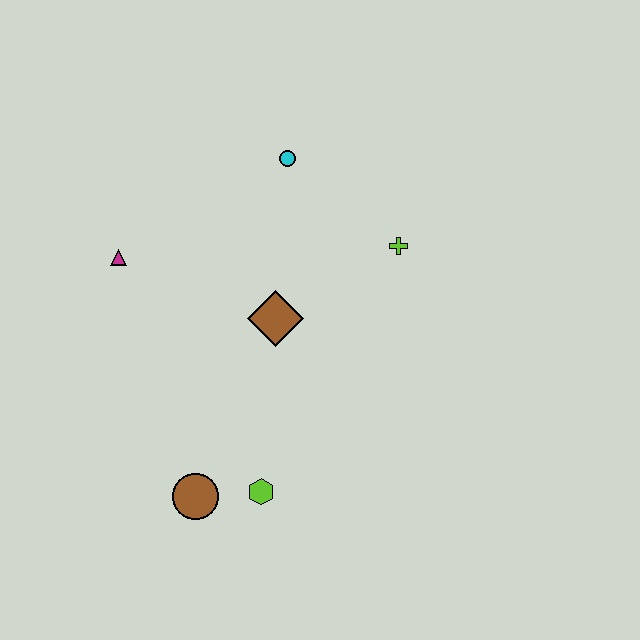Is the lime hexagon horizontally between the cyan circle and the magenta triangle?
Yes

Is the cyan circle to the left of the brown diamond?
No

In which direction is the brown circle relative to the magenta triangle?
The brown circle is below the magenta triangle.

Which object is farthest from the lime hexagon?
The cyan circle is farthest from the lime hexagon.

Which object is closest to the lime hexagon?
The brown circle is closest to the lime hexagon.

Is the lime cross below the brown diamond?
No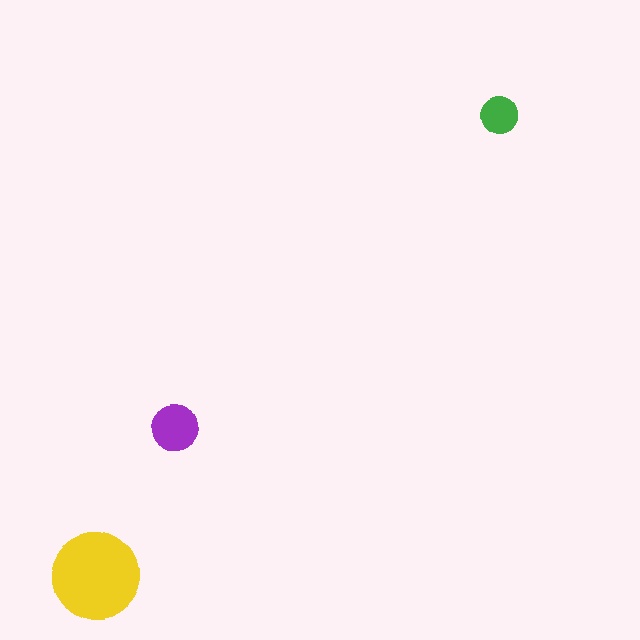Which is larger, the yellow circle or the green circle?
The yellow one.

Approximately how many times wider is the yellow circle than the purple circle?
About 2 times wider.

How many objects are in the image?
There are 3 objects in the image.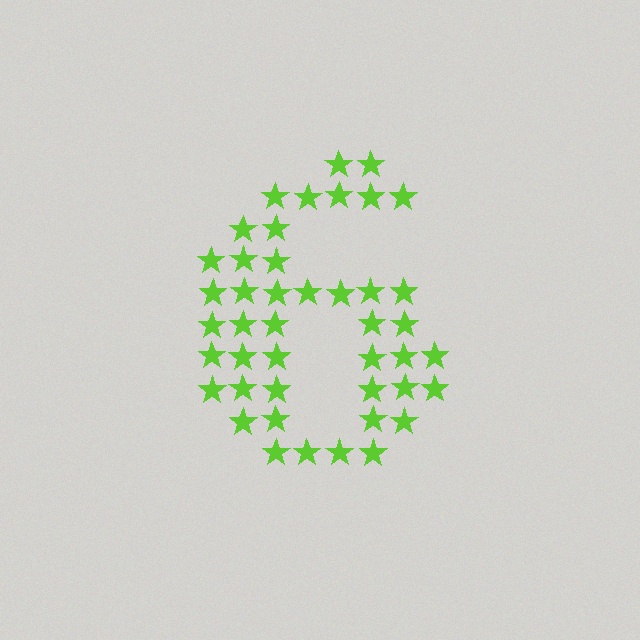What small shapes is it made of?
It is made of small stars.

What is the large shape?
The large shape is the digit 6.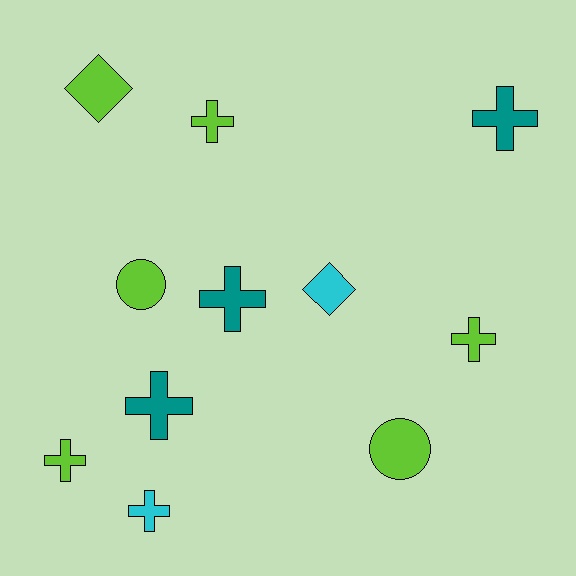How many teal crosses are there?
There are 3 teal crosses.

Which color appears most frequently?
Lime, with 6 objects.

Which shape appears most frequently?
Cross, with 7 objects.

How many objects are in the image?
There are 11 objects.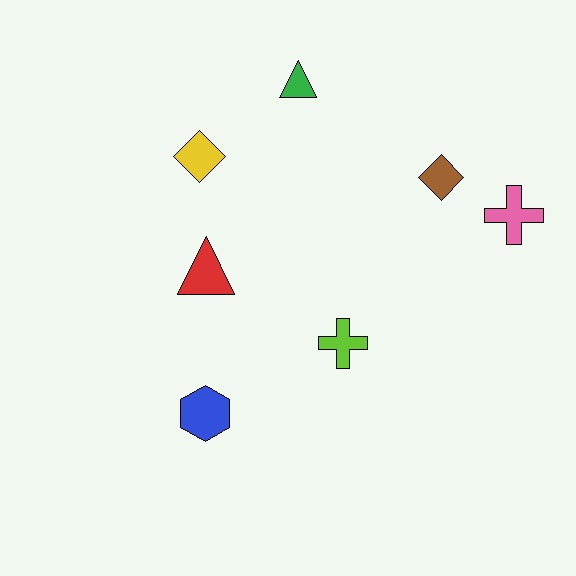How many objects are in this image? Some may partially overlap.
There are 7 objects.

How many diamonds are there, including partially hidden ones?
There are 2 diamonds.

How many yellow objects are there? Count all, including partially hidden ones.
There is 1 yellow object.